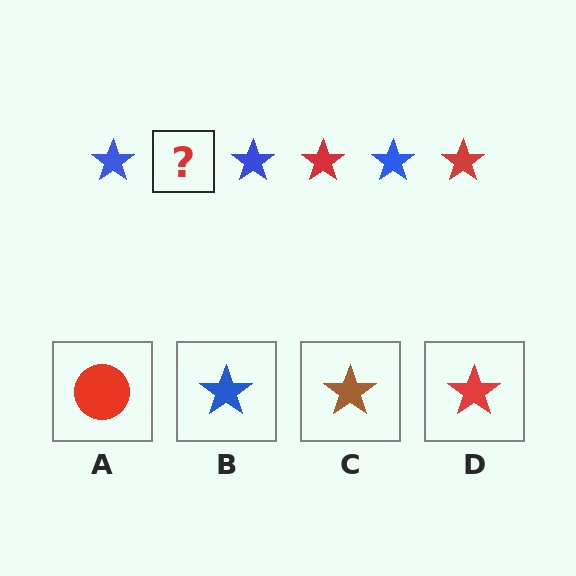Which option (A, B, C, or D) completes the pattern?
D.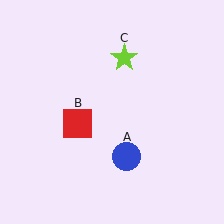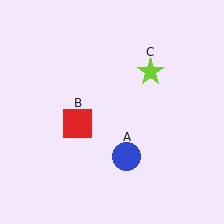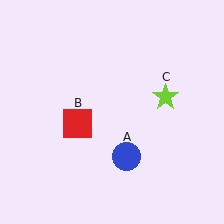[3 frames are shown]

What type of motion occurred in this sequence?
The lime star (object C) rotated clockwise around the center of the scene.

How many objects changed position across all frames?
1 object changed position: lime star (object C).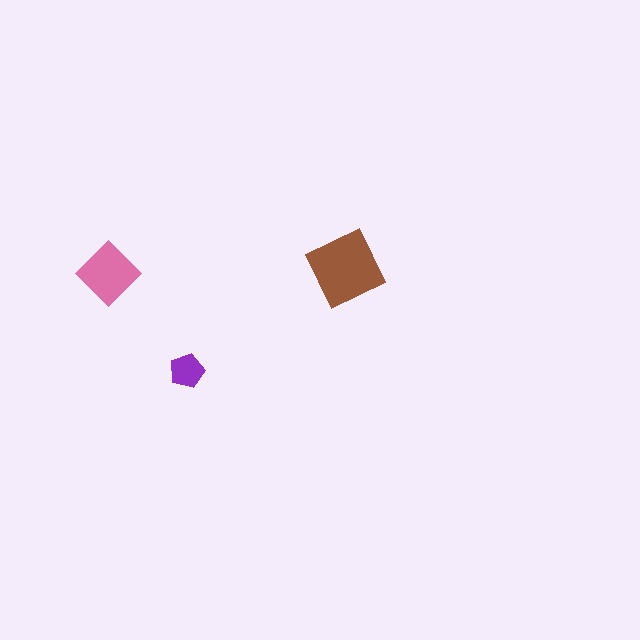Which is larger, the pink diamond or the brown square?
The brown square.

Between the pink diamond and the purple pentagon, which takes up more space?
The pink diamond.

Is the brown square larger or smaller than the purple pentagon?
Larger.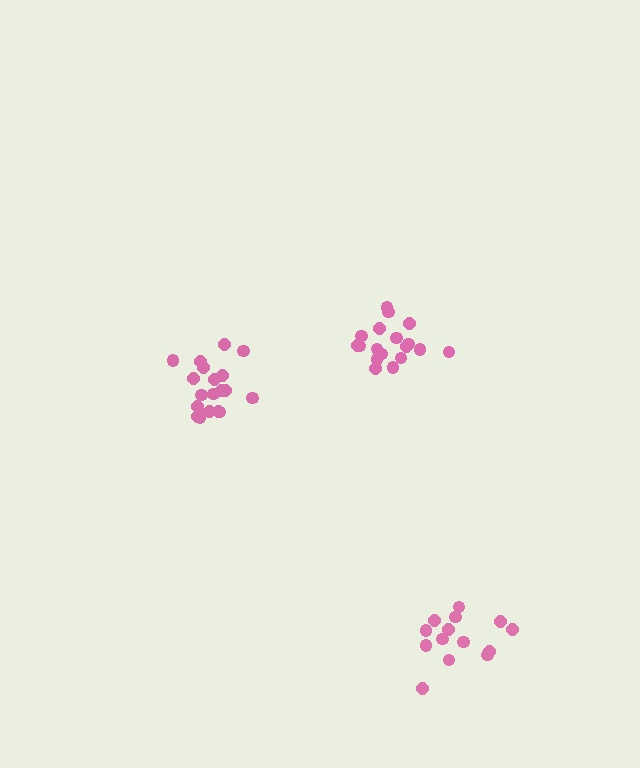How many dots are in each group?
Group 1: 14 dots, Group 2: 20 dots, Group 3: 18 dots (52 total).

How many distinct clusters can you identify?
There are 3 distinct clusters.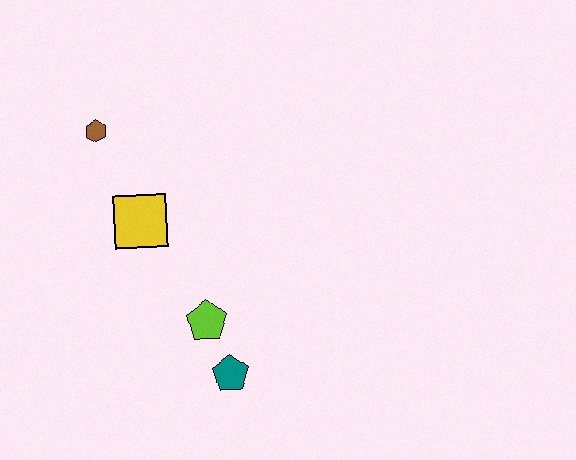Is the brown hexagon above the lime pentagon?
Yes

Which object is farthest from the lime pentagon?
The brown hexagon is farthest from the lime pentagon.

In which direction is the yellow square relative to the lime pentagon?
The yellow square is above the lime pentagon.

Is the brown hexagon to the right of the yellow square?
No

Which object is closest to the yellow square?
The brown hexagon is closest to the yellow square.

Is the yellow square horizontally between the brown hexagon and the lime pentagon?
Yes